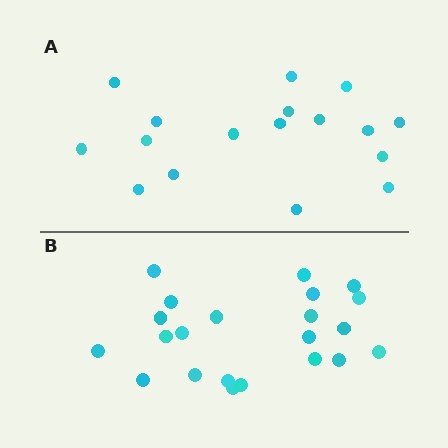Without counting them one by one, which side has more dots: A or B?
Region B (the bottom region) has more dots.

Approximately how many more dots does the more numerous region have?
Region B has about 5 more dots than region A.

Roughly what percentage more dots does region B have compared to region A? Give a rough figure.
About 30% more.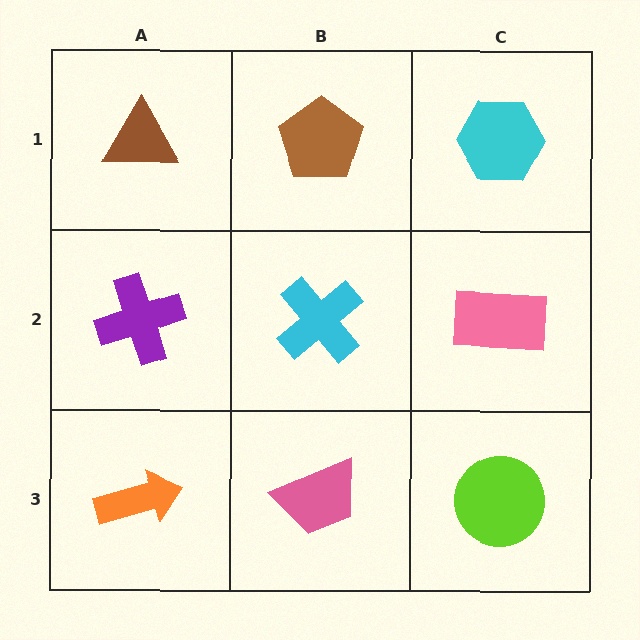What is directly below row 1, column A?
A purple cross.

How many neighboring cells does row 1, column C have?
2.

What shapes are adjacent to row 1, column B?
A cyan cross (row 2, column B), a brown triangle (row 1, column A), a cyan hexagon (row 1, column C).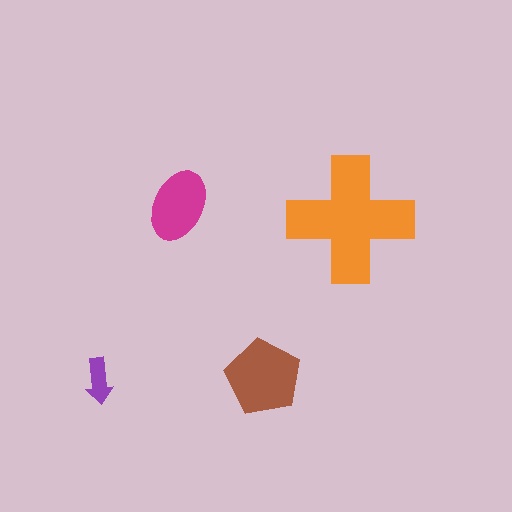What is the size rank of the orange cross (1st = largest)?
1st.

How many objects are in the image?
There are 4 objects in the image.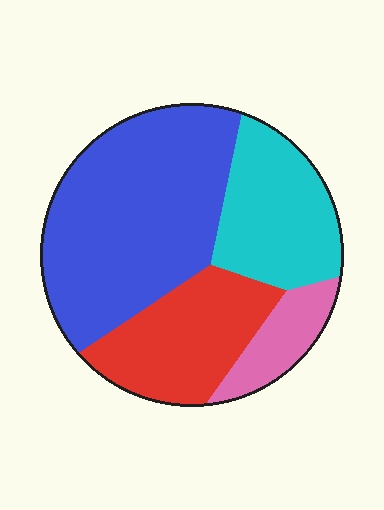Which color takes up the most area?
Blue, at roughly 45%.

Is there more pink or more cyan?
Cyan.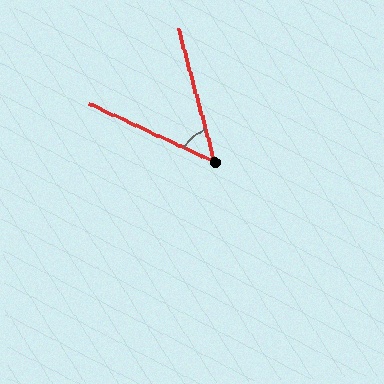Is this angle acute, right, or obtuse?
It is acute.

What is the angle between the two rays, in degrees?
Approximately 50 degrees.